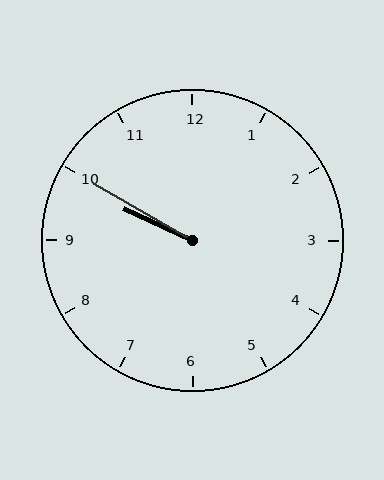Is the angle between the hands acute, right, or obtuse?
It is acute.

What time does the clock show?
9:50.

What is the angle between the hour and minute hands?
Approximately 5 degrees.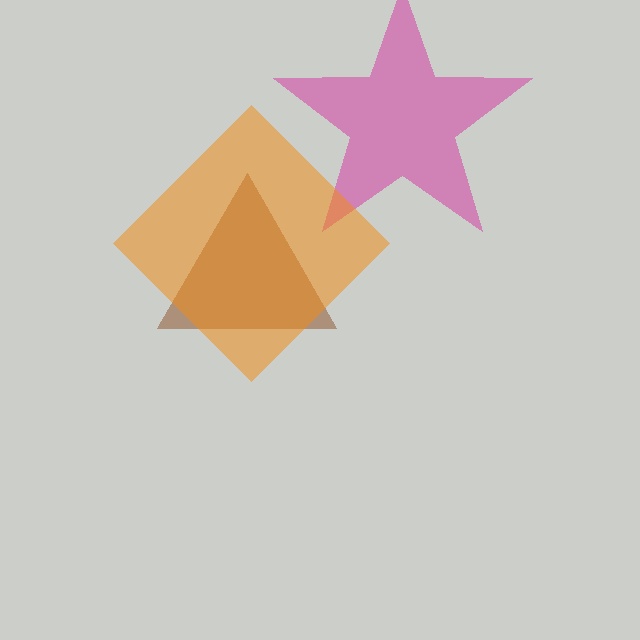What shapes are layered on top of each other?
The layered shapes are: a magenta star, a brown triangle, an orange diamond.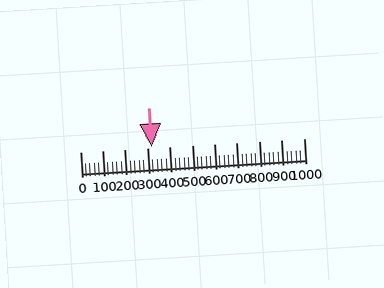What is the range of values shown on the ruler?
The ruler shows values from 0 to 1000.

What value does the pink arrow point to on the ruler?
The pink arrow points to approximately 320.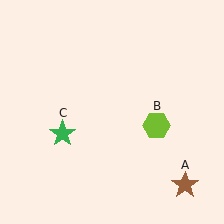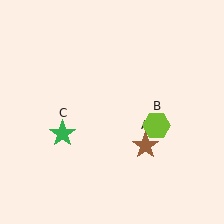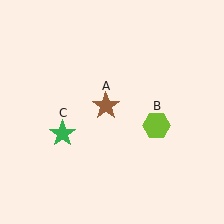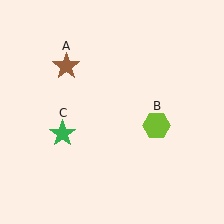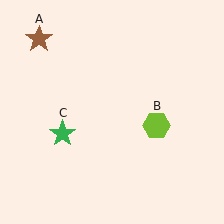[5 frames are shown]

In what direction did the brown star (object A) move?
The brown star (object A) moved up and to the left.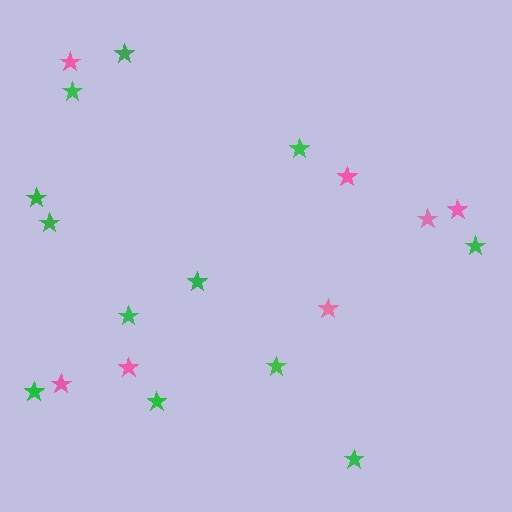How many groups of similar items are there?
There are 2 groups: one group of pink stars (7) and one group of green stars (12).